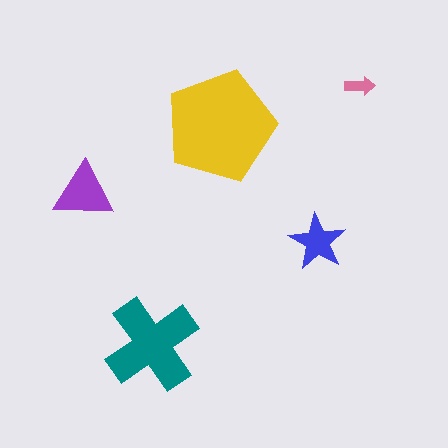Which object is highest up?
The pink arrow is topmost.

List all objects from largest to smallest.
The yellow pentagon, the teal cross, the purple triangle, the blue star, the pink arrow.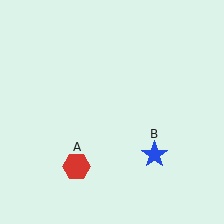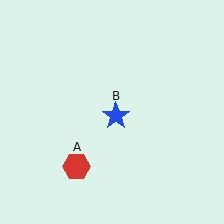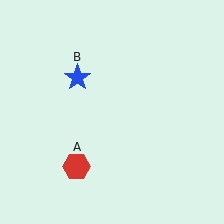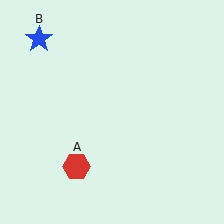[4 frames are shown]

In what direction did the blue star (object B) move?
The blue star (object B) moved up and to the left.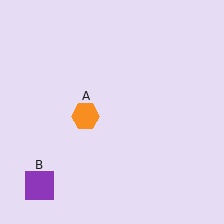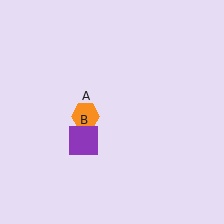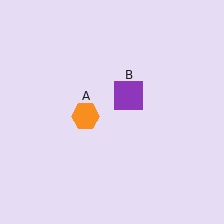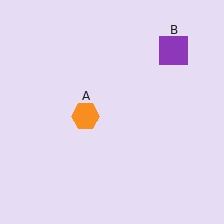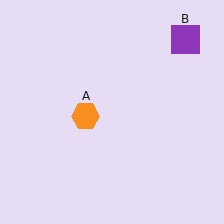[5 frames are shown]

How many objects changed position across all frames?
1 object changed position: purple square (object B).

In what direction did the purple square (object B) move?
The purple square (object B) moved up and to the right.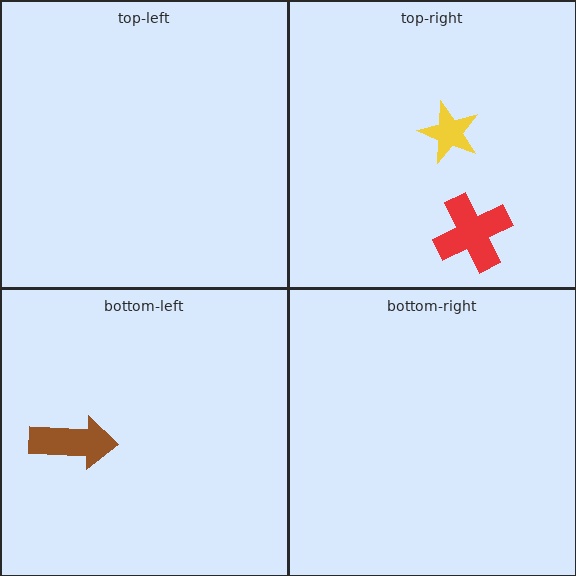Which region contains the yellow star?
The top-right region.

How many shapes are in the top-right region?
2.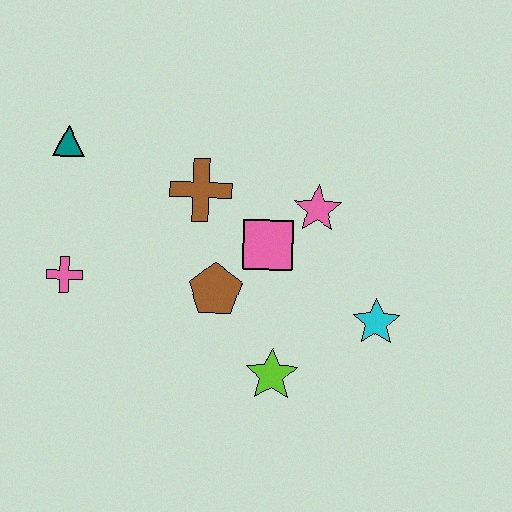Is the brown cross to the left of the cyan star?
Yes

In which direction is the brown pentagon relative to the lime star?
The brown pentagon is above the lime star.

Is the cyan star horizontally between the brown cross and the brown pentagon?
No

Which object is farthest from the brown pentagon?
The teal triangle is farthest from the brown pentagon.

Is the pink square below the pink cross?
No